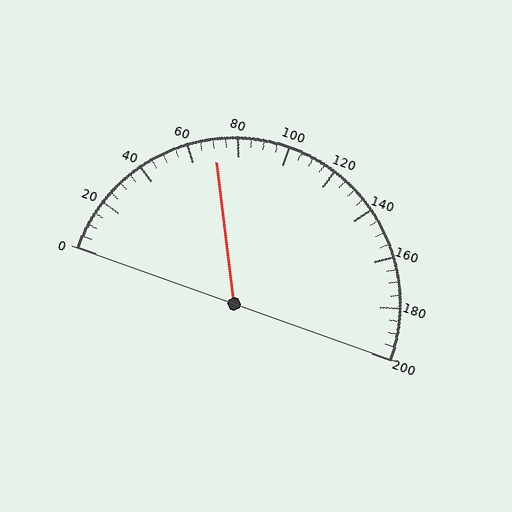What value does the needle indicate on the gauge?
The needle indicates approximately 70.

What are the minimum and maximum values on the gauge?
The gauge ranges from 0 to 200.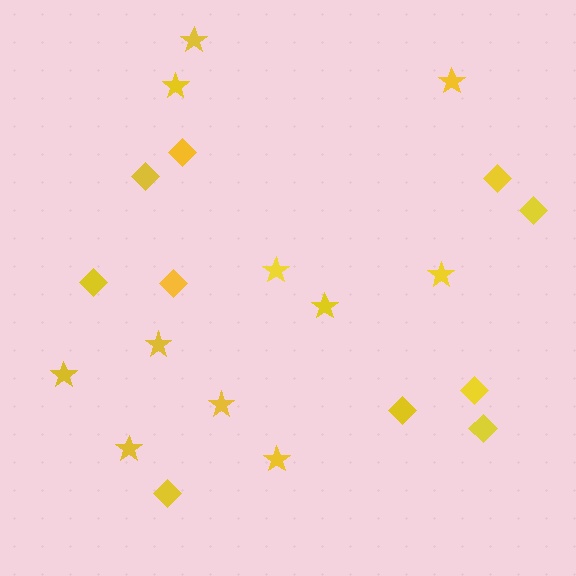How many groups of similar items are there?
There are 2 groups: one group of diamonds (10) and one group of stars (11).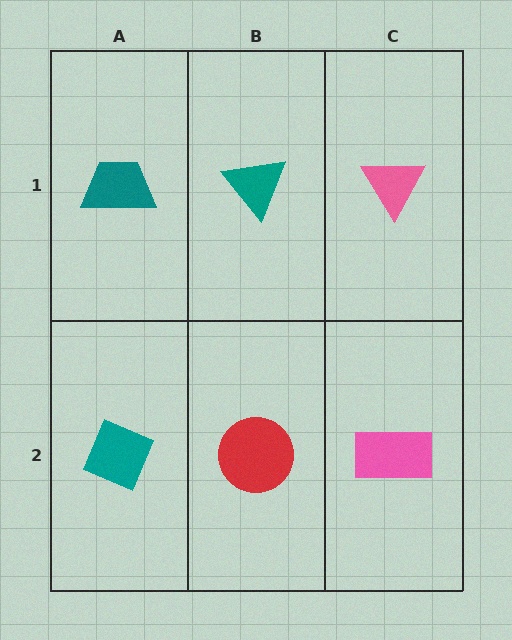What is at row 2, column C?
A pink rectangle.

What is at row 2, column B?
A red circle.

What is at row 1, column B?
A teal triangle.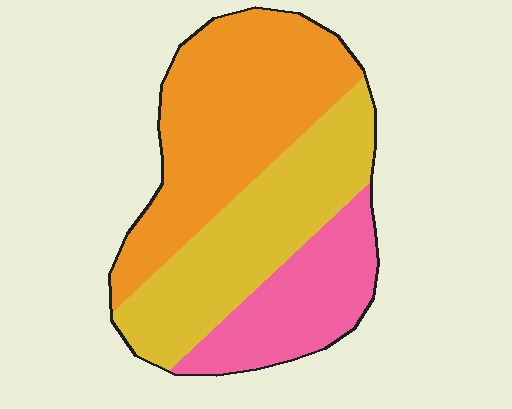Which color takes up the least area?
Pink, at roughly 25%.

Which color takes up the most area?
Orange, at roughly 45%.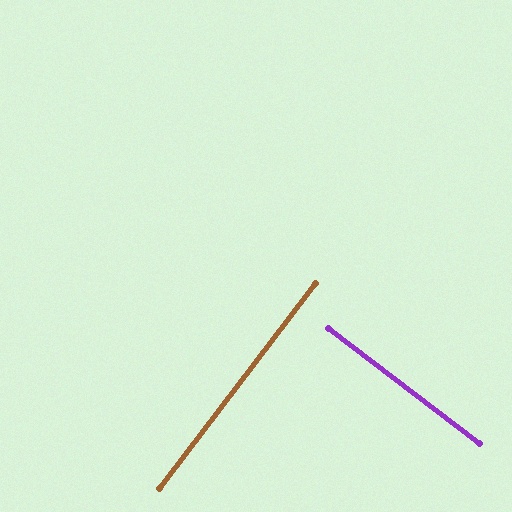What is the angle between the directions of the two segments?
Approximately 90 degrees.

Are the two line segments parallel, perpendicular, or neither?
Perpendicular — they meet at approximately 90°.